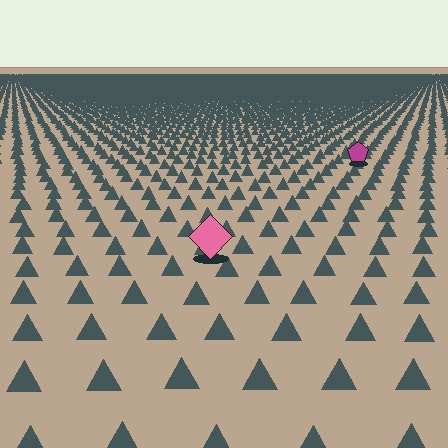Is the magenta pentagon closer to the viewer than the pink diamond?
No. The pink diamond is closer — you can tell from the texture gradient: the ground texture is coarser near it.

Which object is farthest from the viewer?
The magenta pentagon is farthest from the viewer. It appears smaller and the ground texture around it is denser.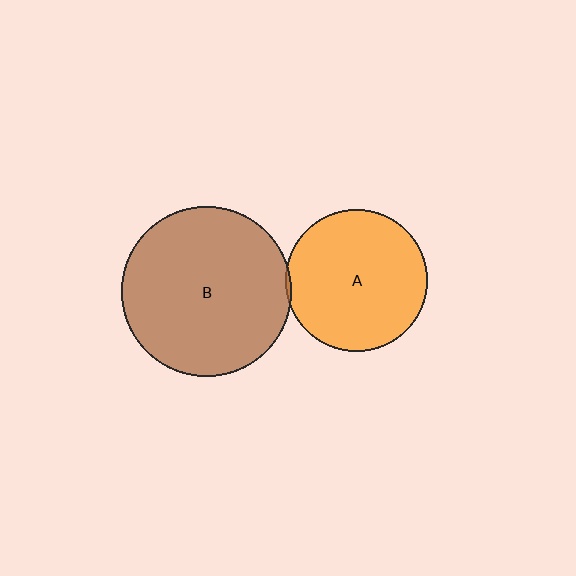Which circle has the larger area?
Circle B (brown).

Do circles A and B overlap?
Yes.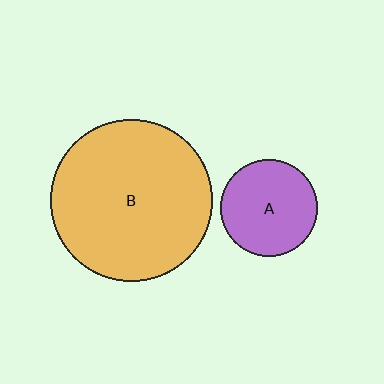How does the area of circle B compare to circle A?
Approximately 2.8 times.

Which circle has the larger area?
Circle B (orange).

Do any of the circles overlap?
No, none of the circles overlap.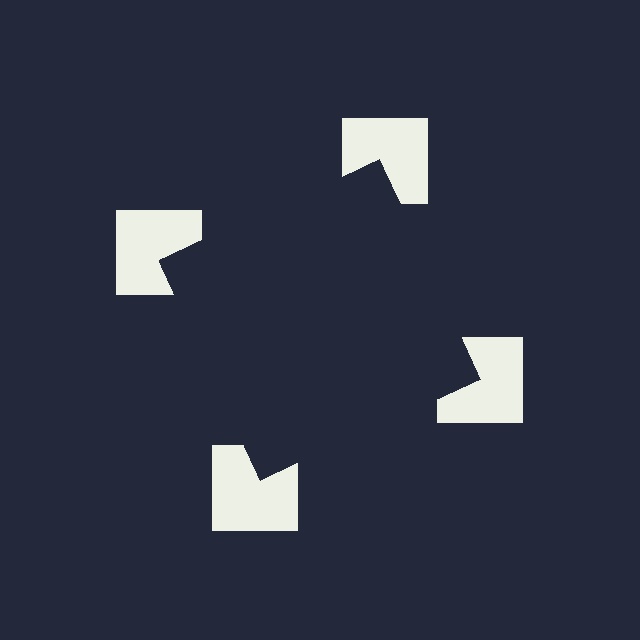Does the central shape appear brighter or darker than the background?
It typically appears slightly darker than the background, even though no actual brightness change is drawn.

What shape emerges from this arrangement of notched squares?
An illusory square — its edges are inferred from the aligned wedge cuts in the notched squares, not physically drawn.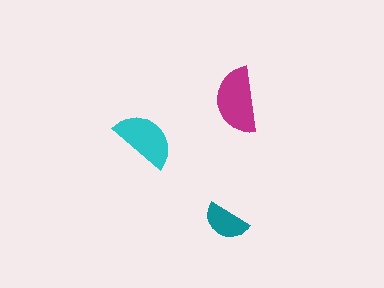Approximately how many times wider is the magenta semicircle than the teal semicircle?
About 1.5 times wider.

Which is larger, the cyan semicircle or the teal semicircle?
The cyan one.